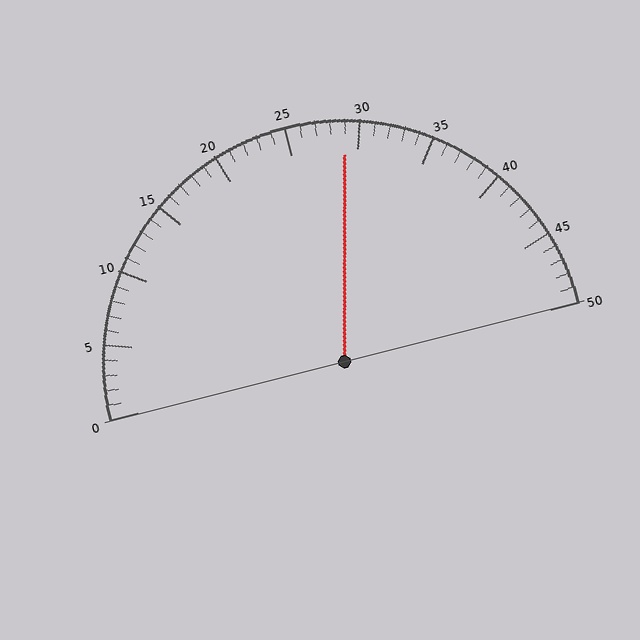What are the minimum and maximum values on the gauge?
The gauge ranges from 0 to 50.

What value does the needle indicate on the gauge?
The needle indicates approximately 29.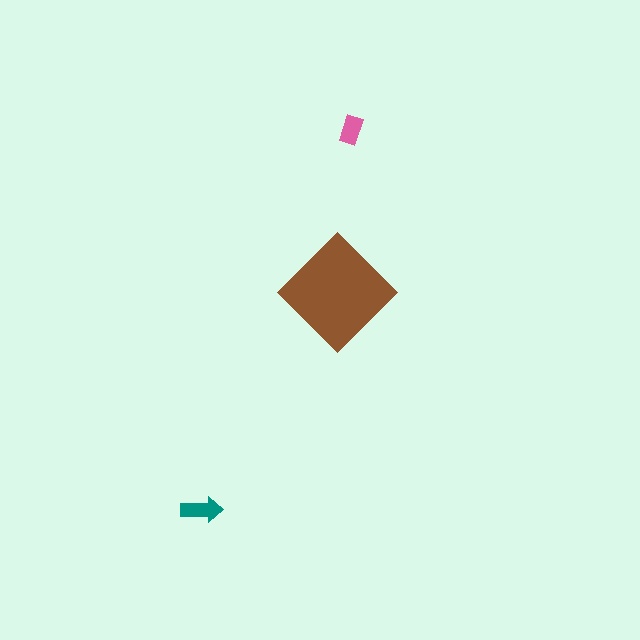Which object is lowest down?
The teal arrow is bottommost.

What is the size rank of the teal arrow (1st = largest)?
2nd.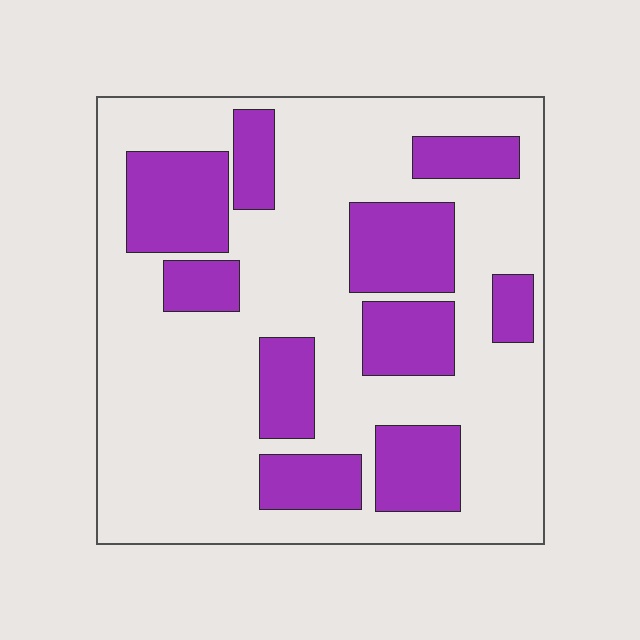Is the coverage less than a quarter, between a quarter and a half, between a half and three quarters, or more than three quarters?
Between a quarter and a half.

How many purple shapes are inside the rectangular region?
10.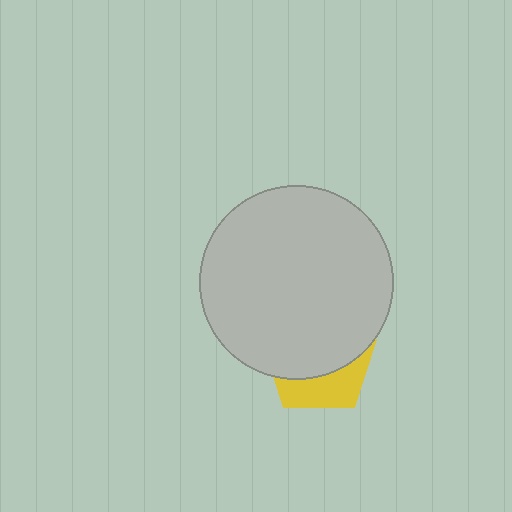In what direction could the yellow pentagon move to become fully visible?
The yellow pentagon could move down. That would shift it out from behind the light gray circle entirely.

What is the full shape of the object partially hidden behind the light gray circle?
The partially hidden object is a yellow pentagon.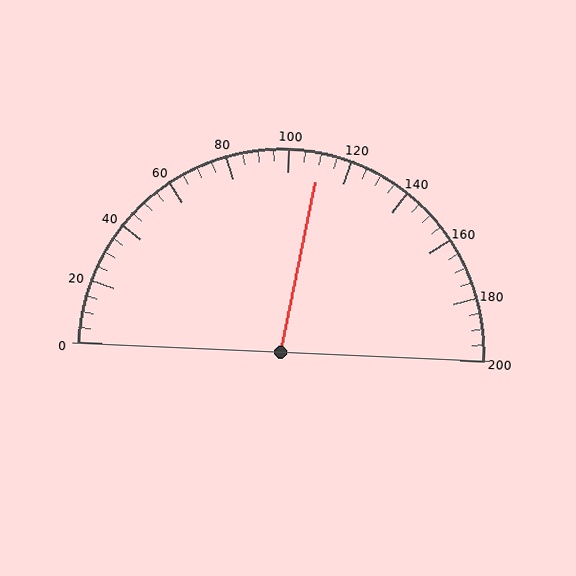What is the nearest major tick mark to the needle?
The nearest major tick mark is 120.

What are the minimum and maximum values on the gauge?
The gauge ranges from 0 to 200.